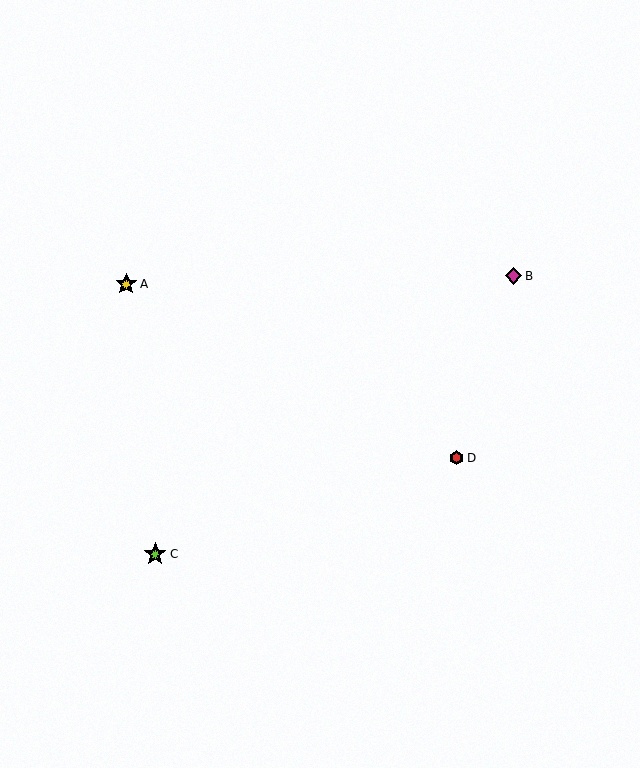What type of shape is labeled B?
Shape B is a magenta diamond.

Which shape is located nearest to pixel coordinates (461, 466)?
The red hexagon (labeled D) at (457, 458) is nearest to that location.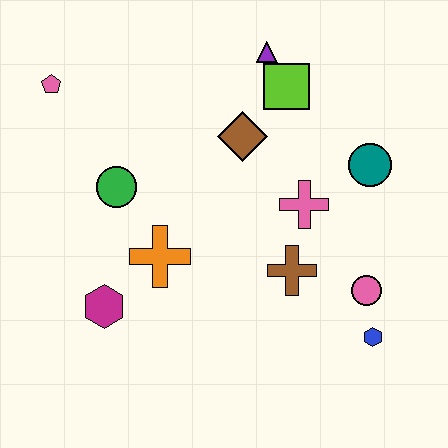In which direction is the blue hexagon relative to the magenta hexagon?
The blue hexagon is to the right of the magenta hexagon.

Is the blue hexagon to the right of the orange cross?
Yes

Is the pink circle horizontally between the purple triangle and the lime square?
No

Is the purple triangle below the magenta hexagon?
No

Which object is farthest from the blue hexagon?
The pink pentagon is farthest from the blue hexagon.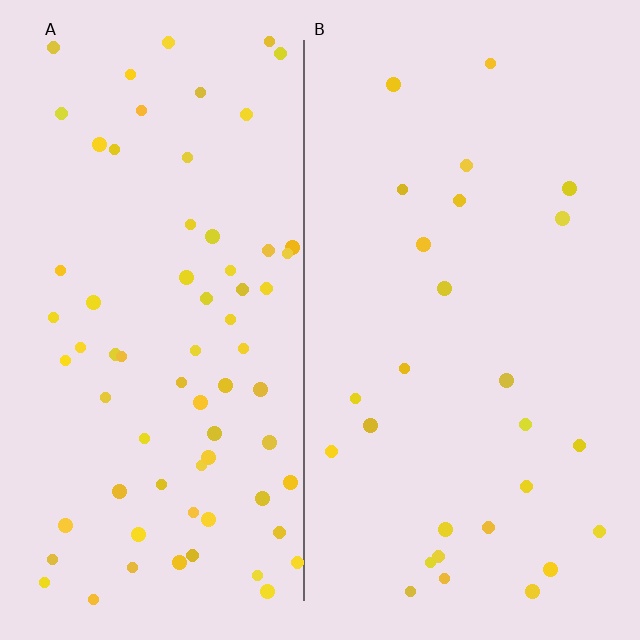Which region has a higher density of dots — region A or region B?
A (the left).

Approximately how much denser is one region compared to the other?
Approximately 2.6× — region A over region B.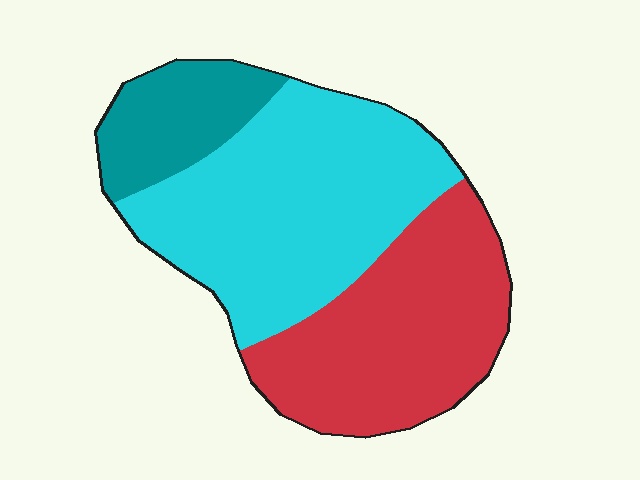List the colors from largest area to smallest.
From largest to smallest: cyan, red, teal.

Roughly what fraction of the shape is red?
Red takes up about three eighths (3/8) of the shape.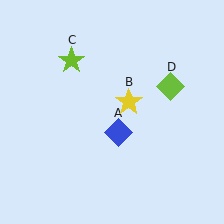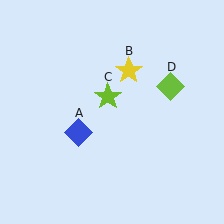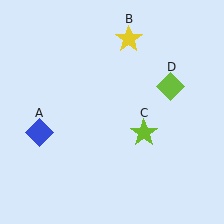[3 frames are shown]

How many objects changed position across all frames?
3 objects changed position: blue diamond (object A), yellow star (object B), lime star (object C).